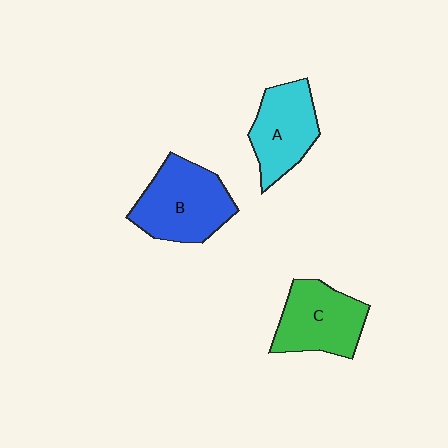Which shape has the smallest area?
Shape A (cyan).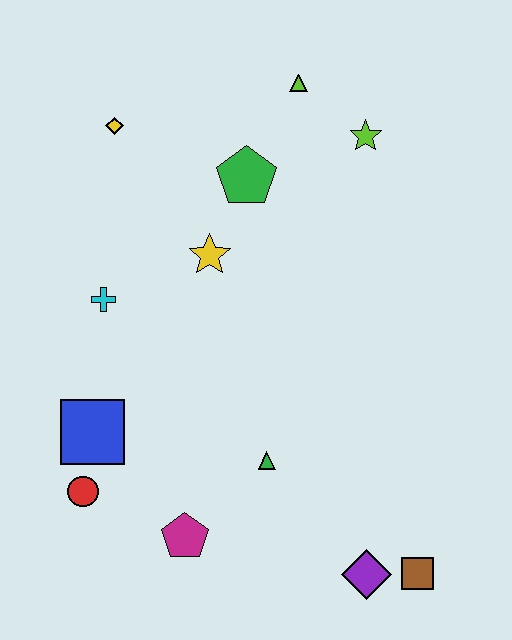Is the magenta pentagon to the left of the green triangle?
Yes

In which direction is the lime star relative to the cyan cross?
The lime star is to the right of the cyan cross.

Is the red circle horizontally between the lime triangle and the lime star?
No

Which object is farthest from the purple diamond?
The yellow diamond is farthest from the purple diamond.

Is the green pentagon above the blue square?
Yes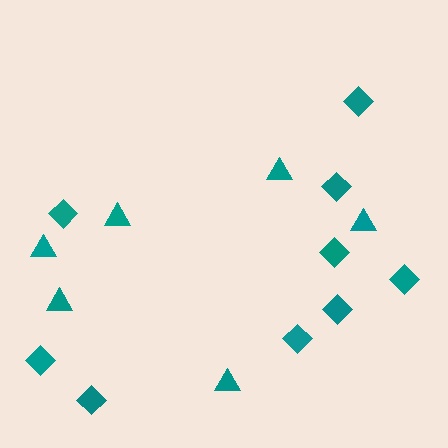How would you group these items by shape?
There are 2 groups: one group of diamonds (9) and one group of triangles (6).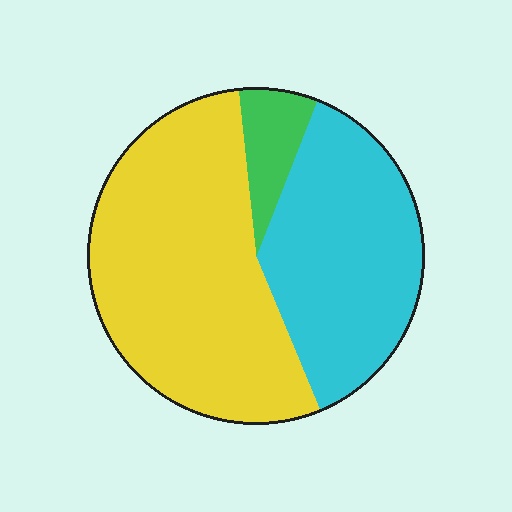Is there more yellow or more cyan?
Yellow.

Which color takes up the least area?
Green, at roughly 10%.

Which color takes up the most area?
Yellow, at roughly 55%.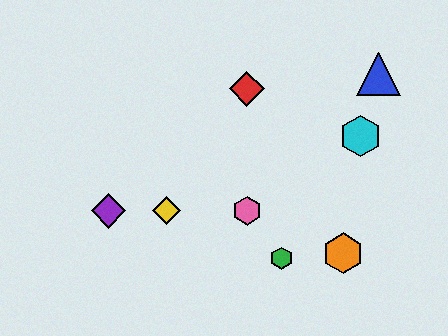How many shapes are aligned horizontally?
3 shapes (the yellow diamond, the purple diamond, the pink hexagon) are aligned horizontally.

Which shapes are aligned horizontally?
The yellow diamond, the purple diamond, the pink hexagon are aligned horizontally.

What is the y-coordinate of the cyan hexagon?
The cyan hexagon is at y≈136.